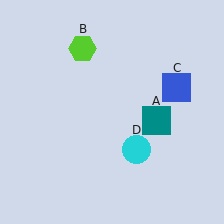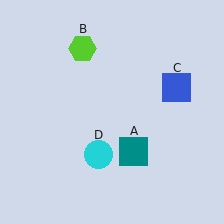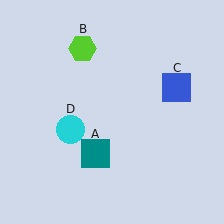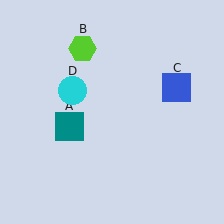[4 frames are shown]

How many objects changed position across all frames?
2 objects changed position: teal square (object A), cyan circle (object D).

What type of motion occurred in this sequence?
The teal square (object A), cyan circle (object D) rotated clockwise around the center of the scene.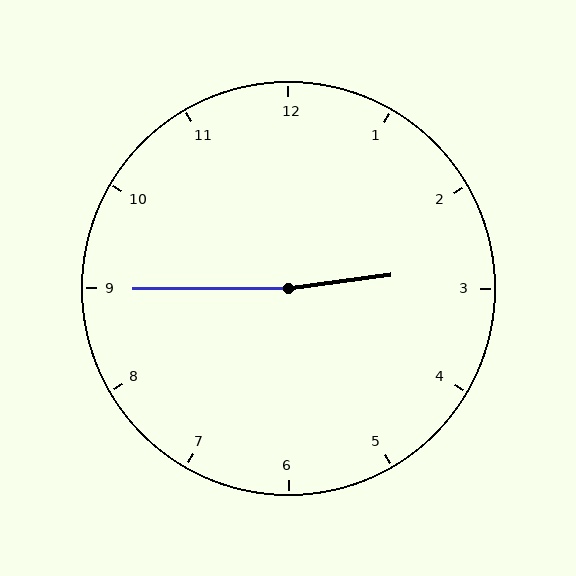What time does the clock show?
2:45.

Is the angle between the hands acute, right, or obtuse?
It is obtuse.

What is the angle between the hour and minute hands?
Approximately 172 degrees.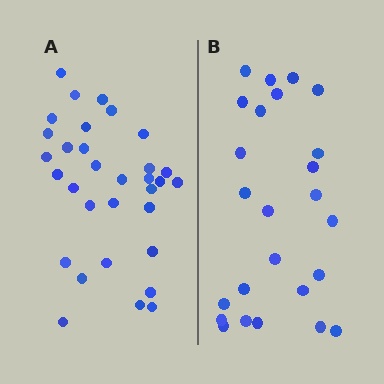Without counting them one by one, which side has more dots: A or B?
Region A (the left region) has more dots.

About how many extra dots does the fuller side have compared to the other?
Region A has roughly 8 or so more dots than region B.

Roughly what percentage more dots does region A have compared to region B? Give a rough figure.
About 30% more.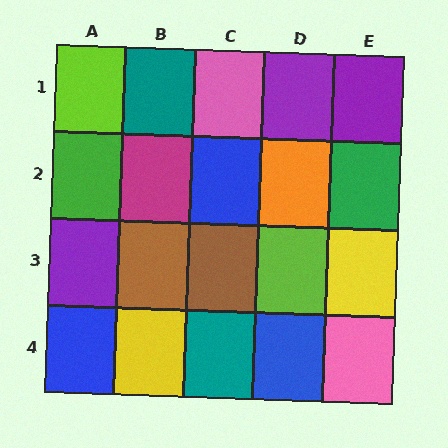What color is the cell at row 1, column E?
Purple.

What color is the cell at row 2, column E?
Green.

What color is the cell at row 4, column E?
Pink.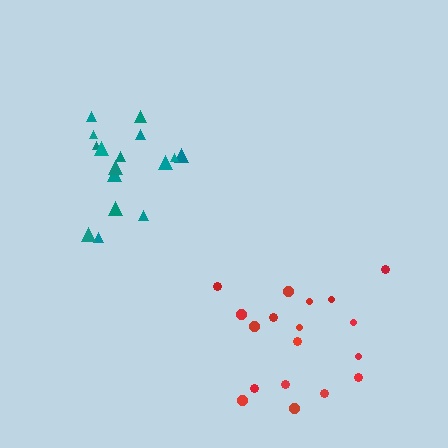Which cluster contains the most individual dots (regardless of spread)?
Red (18).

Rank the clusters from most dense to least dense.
teal, red.